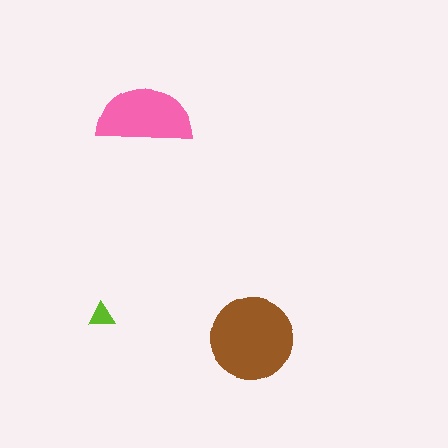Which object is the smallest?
The lime triangle.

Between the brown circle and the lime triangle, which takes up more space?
The brown circle.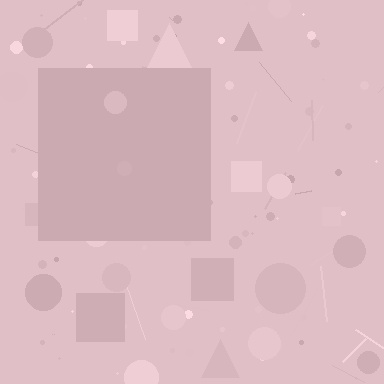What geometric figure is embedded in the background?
A square is embedded in the background.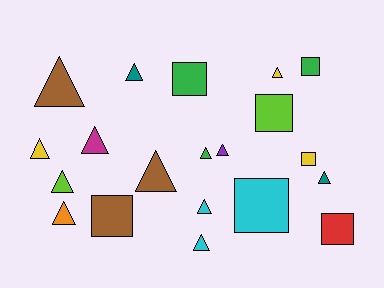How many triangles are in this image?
There are 13 triangles.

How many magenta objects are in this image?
There is 1 magenta object.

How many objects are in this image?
There are 20 objects.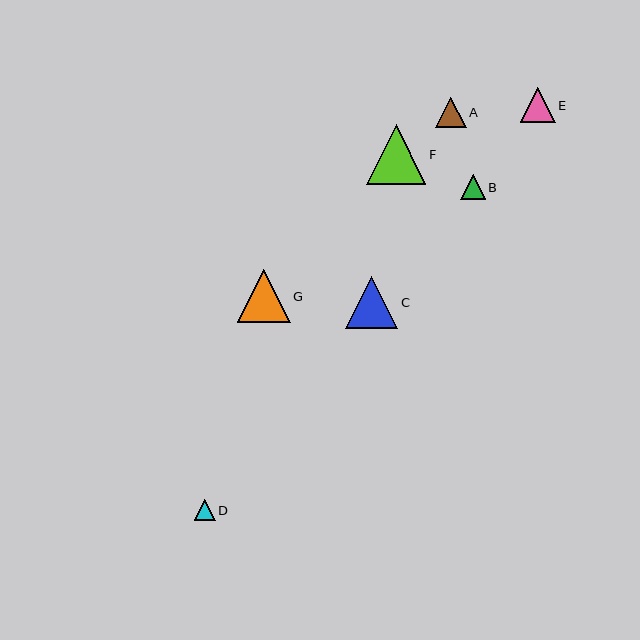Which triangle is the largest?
Triangle F is the largest with a size of approximately 59 pixels.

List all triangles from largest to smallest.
From largest to smallest: F, G, C, E, A, B, D.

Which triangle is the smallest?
Triangle D is the smallest with a size of approximately 21 pixels.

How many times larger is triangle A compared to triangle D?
Triangle A is approximately 1.5 times the size of triangle D.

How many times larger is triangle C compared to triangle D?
Triangle C is approximately 2.5 times the size of triangle D.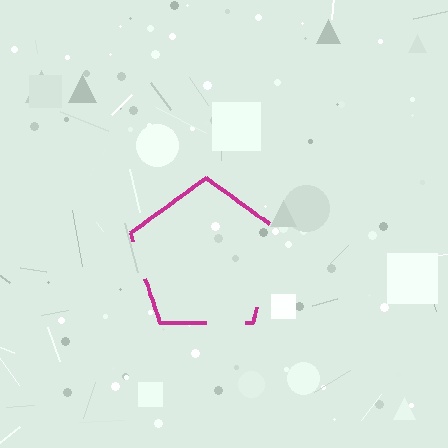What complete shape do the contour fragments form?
The contour fragments form a pentagon.